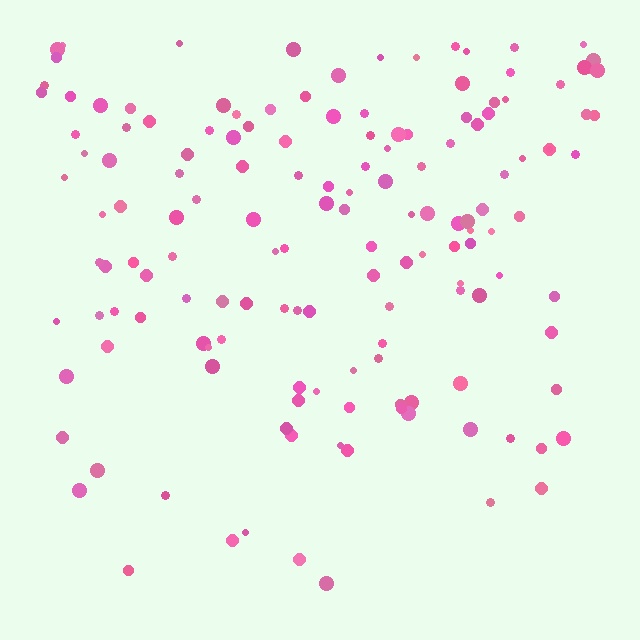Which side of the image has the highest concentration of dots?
The top.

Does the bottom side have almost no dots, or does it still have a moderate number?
Still a moderate number, just noticeably fewer than the top.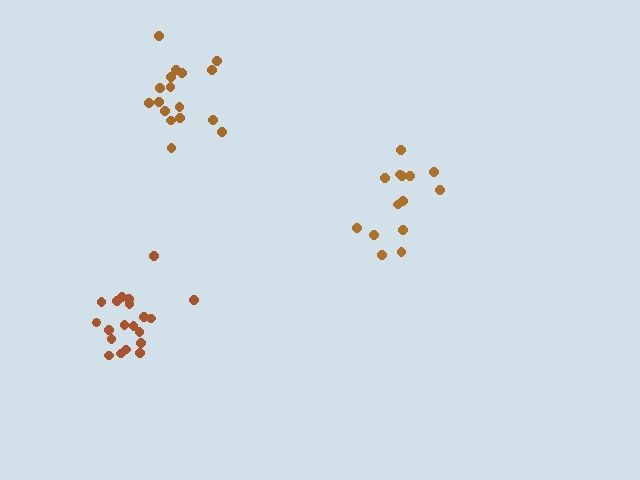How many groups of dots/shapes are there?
There are 3 groups.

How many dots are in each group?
Group 1: 17 dots, Group 2: 20 dots, Group 3: 14 dots (51 total).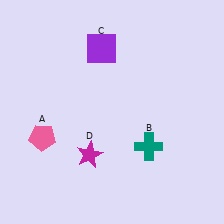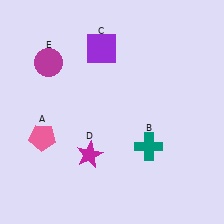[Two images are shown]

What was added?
A magenta circle (E) was added in Image 2.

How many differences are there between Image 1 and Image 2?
There is 1 difference between the two images.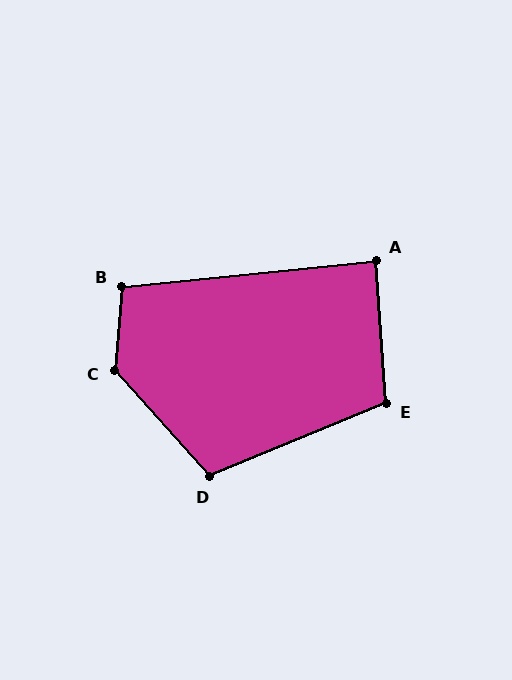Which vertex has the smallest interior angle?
A, at approximately 88 degrees.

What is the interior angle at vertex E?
Approximately 109 degrees (obtuse).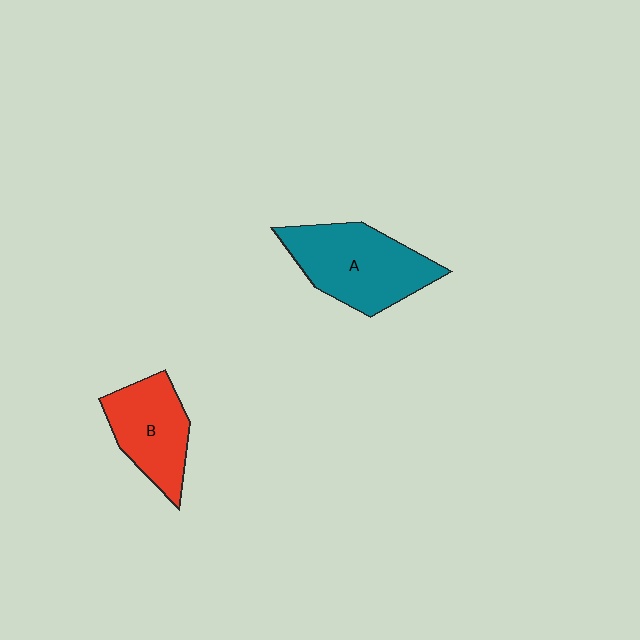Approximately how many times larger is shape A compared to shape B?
Approximately 1.3 times.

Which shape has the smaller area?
Shape B (red).